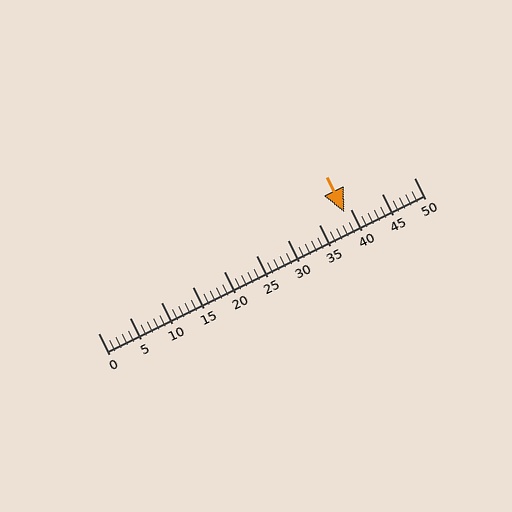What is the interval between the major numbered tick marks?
The major tick marks are spaced 5 units apart.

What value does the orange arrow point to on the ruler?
The orange arrow points to approximately 39.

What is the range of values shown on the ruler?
The ruler shows values from 0 to 50.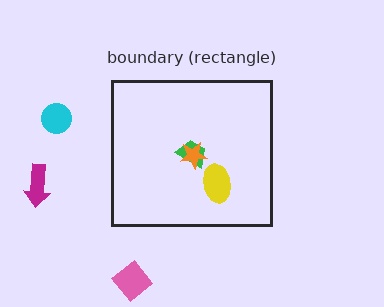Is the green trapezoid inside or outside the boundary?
Inside.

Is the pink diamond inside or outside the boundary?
Outside.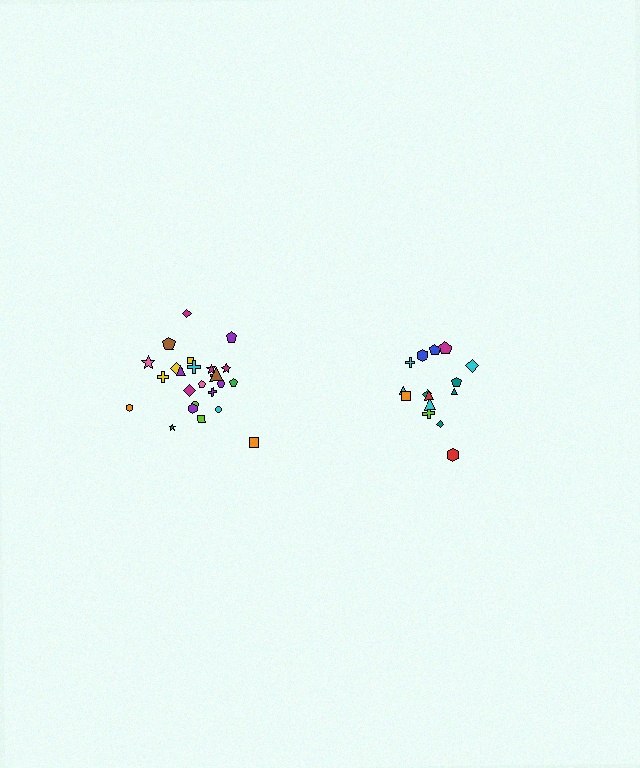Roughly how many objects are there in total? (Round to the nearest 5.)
Roughly 40 objects in total.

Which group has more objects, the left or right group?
The left group.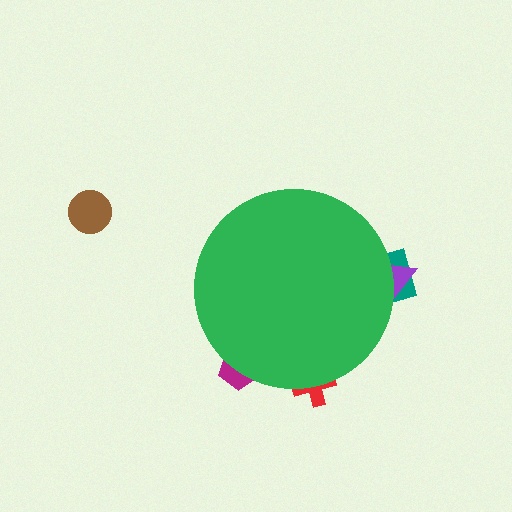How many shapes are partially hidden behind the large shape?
4 shapes are partially hidden.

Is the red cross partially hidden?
Yes, the red cross is partially hidden behind the green circle.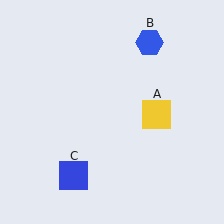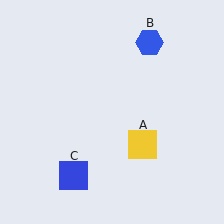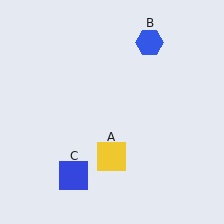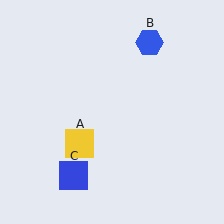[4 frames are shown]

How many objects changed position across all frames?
1 object changed position: yellow square (object A).